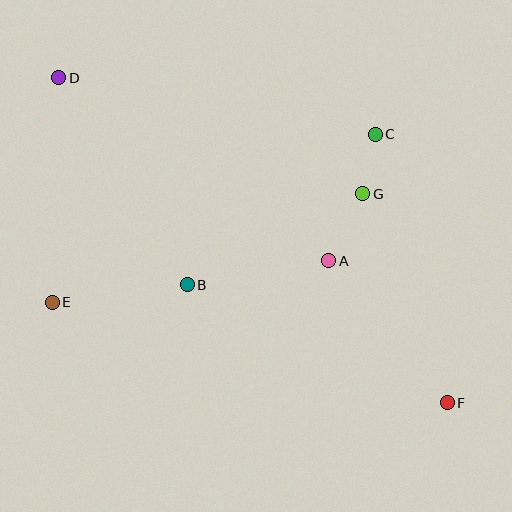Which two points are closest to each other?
Points C and G are closest to each other.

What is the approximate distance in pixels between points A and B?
The distance between A and B is approximately 143 pixels.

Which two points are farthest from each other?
Points D and F are farthest from each other.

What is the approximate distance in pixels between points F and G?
The distance between F and G is approximately 226 pixels.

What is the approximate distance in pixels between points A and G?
The distance between A and G is approximately 75 pixels.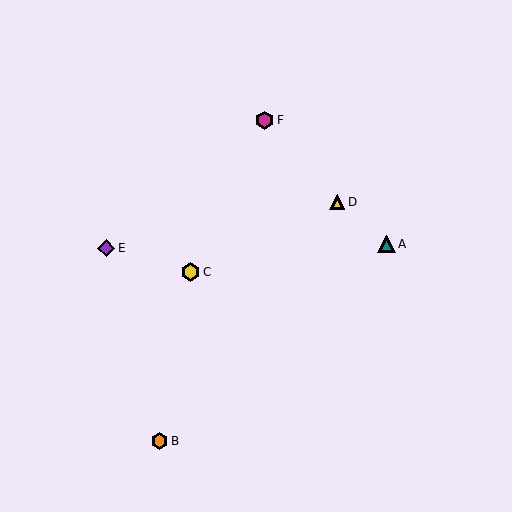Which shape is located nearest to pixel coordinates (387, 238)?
The teal triangle (labeled A) at (387, 244) is nearest to that location.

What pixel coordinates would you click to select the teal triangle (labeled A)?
Click at (387, 244) to select the teal triangle A.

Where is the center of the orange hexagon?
The center of the orange hexagon is at (159, 441).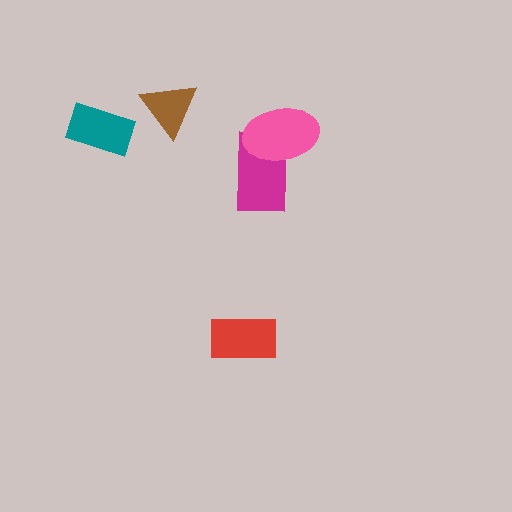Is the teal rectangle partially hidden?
No, no other shape covers it.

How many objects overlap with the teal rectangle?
0 objects overlap with the teal rectangle.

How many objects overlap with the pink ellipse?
1 object overlaps with the pink ellipse.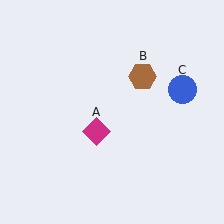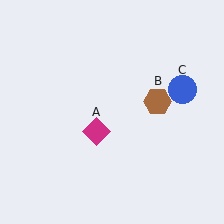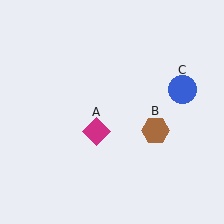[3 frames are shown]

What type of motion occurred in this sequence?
The brown hexagon (object B) rotated clockwise around the center of the scene.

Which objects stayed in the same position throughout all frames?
Magenta diamond (object A) and blue circle (object C) remained stationary.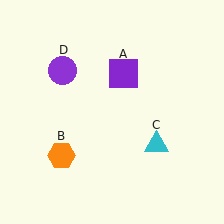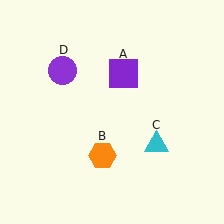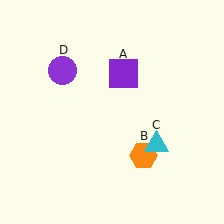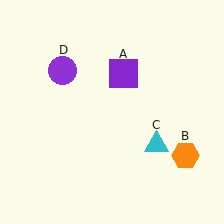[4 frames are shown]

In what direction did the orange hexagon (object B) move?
The orange hexagon (object B) moved right.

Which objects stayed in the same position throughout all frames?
Purple square (object A) and cyan triangle (object C) and purple circle (object D) remained stationary.